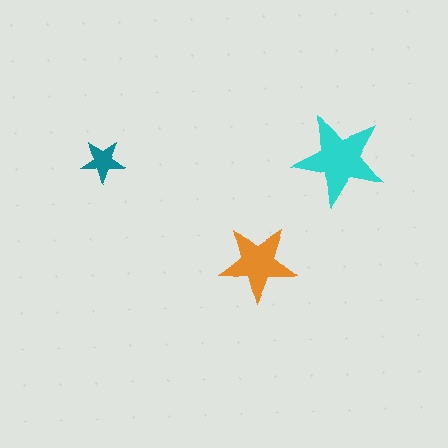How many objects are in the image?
There are 3 objects in the image.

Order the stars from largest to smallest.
the cyan one, the orange one, the teal one.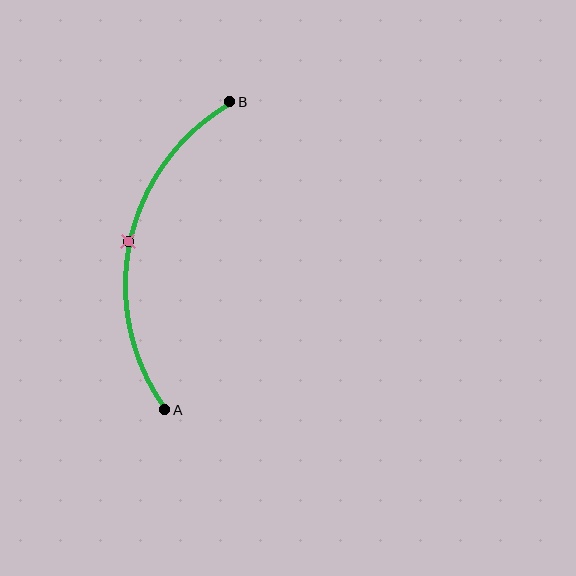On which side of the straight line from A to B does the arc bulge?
The arc bulges to the left of the straight line connecting A and B.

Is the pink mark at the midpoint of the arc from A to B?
Yes. The pink mark lies on the arc at equal arc-length from both A and B — it is the arc midpoint.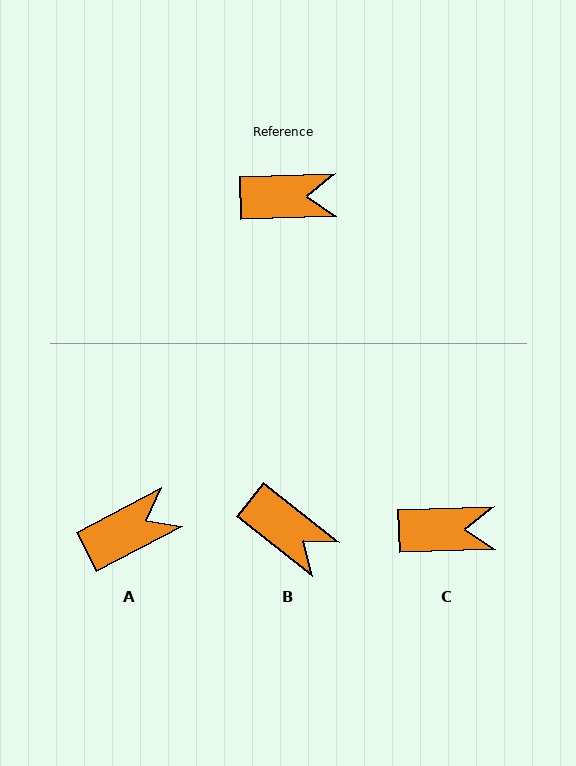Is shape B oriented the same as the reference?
No, it is off by about 40 degrees.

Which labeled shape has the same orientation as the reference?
C.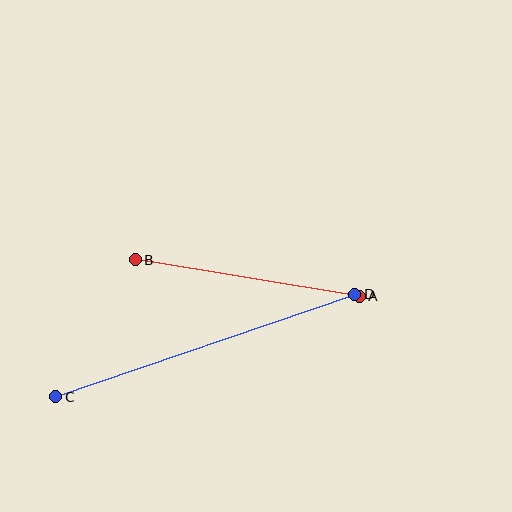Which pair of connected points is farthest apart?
Points C and D are farthest apart.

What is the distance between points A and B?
The distance is approximately 227 pixels.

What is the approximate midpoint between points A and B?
The midpoint is at approximately (247, 278) pixels.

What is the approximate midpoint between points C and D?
The midpoint is at approximately (205, 345) pixels.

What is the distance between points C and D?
The distance is approximately 316 pixels.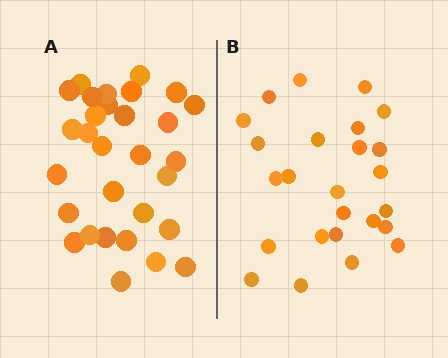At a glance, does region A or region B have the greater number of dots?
Region A (the left region) has more dots.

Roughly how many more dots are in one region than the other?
Region A has about 5 more dots than region B.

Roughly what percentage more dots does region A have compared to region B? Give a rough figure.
About 20% more.